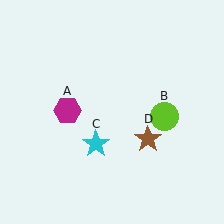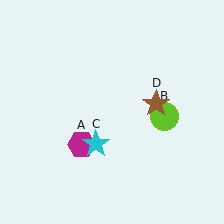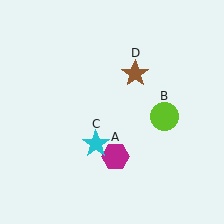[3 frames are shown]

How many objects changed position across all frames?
2 objects changed position: magenta hexagon (object A), brown star (object D).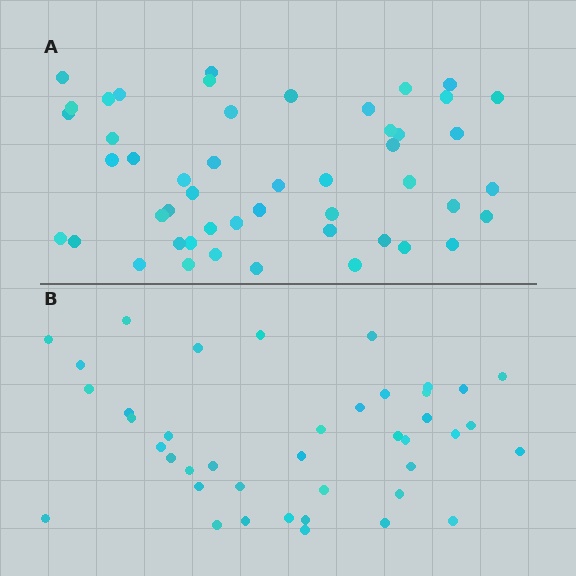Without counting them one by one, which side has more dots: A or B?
Region A (the top region) has more dots.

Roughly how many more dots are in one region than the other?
Region A has roughly 8 or so more dots than region B.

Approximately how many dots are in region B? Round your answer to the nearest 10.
About 40 dots. (The exact count is 41, which rounds to 40.)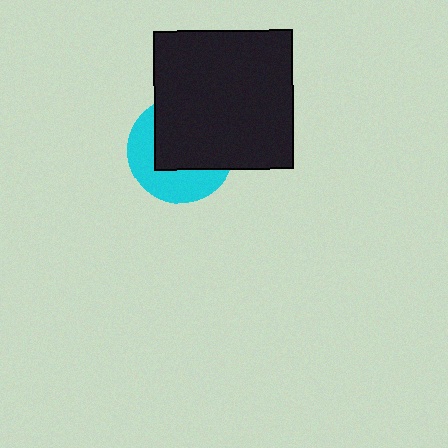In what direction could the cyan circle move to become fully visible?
The cyan circle could move toward the lower-left. That would shift it out from behind the black square entirely.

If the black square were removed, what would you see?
You would see the complete cyan circle.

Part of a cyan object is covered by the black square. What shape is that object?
It is a circle.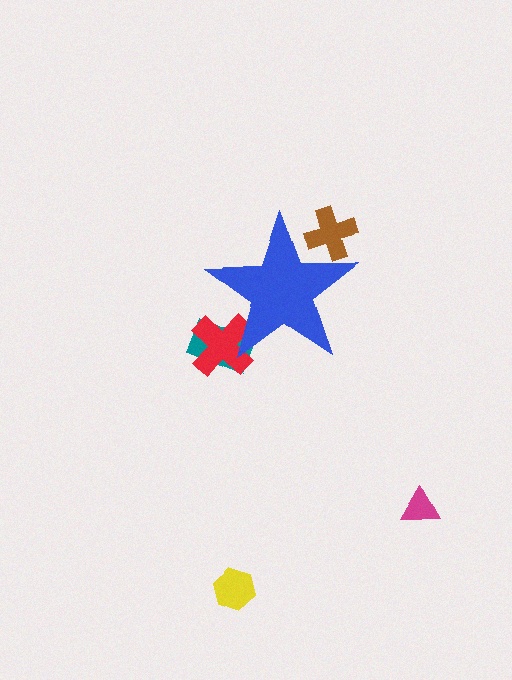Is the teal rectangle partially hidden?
Yes, the teal rectangle is partially hidden behind the blue star.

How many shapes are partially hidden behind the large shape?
3 shapes are partially hidden.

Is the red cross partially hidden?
Yes, the red cross is partially hidden behind the blue star.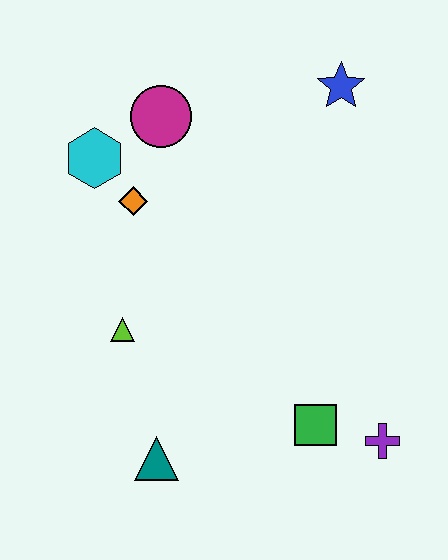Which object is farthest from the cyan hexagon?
The purple cross is farthest from the cyan hexagon.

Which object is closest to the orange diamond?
The cyan hexagon is closest to the orange diamond.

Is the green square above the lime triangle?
No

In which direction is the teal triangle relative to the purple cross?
The teal triangle is to the left of the purple cross.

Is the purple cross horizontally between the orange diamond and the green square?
No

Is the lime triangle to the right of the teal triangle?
No